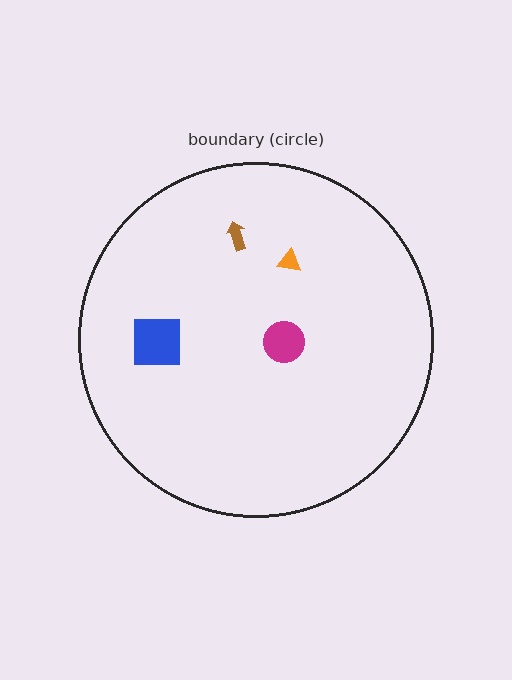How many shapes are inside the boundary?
4 inside, 0 outside.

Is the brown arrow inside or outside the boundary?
Inside.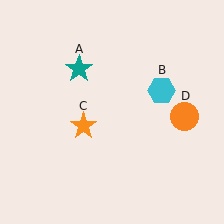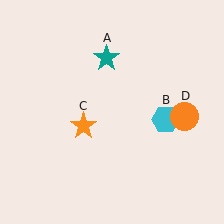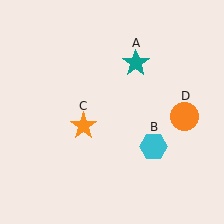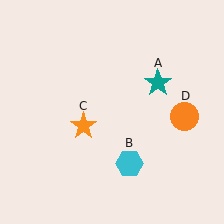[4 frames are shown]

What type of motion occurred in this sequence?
The teal star (object A), cyan hexagon (object B) rotated clockwise around the center of the scene.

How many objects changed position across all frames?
2 objects changed position: teal star (object A), cyan hexagon (object B).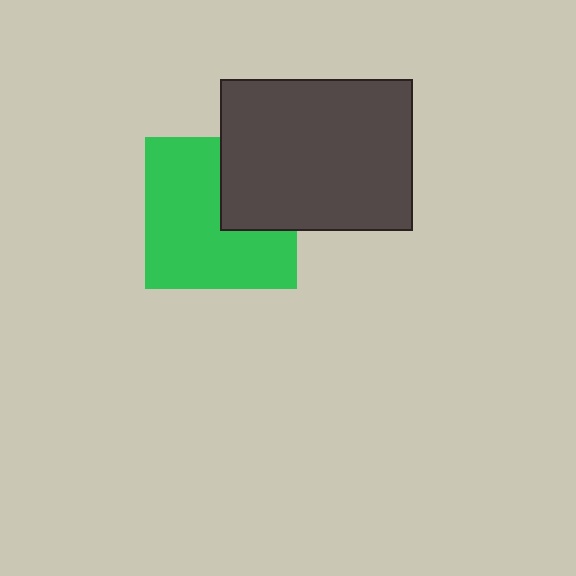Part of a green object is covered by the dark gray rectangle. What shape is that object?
It is a square.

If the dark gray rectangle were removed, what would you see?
You would see the complete green square.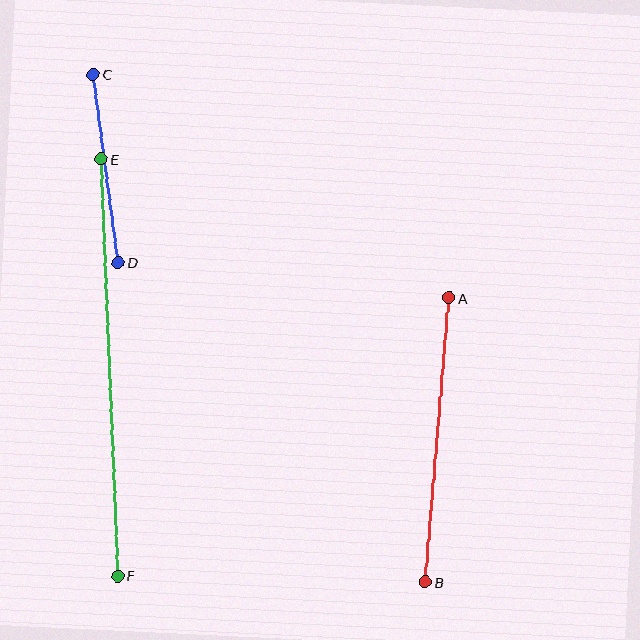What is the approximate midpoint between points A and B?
The midpoint is at approximately (437, 440) pixels.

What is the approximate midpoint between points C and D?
The midpoint is at approximately (106, 168) pixels.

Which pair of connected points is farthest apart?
Points E and F are farthest apart.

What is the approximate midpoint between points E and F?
The midpoint is at approximately (109, 368) pixels.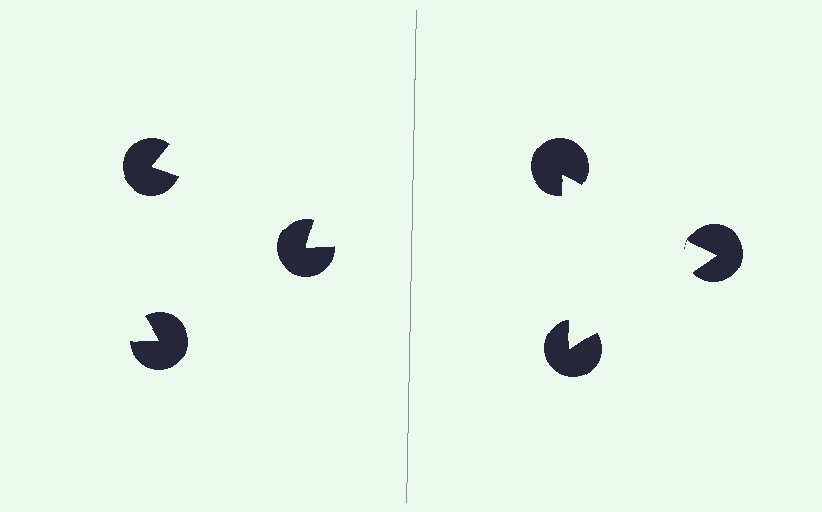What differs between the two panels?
The pac-man discs are positioned identically on both sides; only the wedge orientations differ. On the right they align to a triangle; on the left they are misaligned.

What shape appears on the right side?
An illusory triangle.